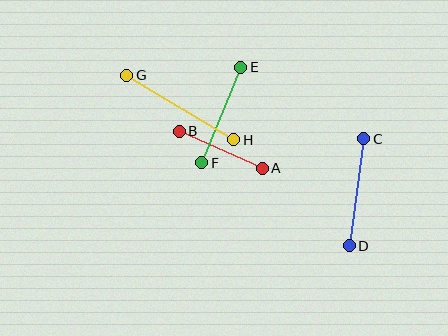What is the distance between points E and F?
The distance is approximately 103 pixels.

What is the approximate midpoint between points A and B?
The midpoint is at approximately (221, 150) pixels.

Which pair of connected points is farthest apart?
Points G and H are farthest apart.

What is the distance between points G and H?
The distance is approximately 125 pixels.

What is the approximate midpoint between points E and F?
The midpoint is at approximately (221, 115) pixels.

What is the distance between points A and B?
The distance is approximately 91 pixels.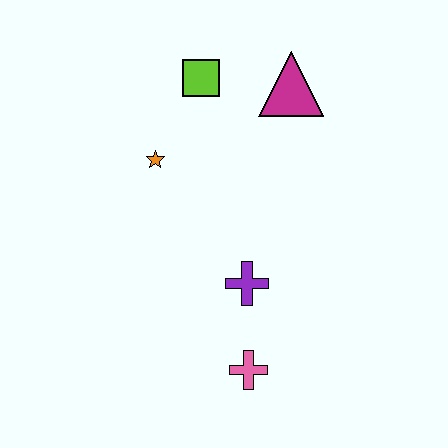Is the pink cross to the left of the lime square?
No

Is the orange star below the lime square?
Yes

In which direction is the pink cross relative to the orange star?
The pink cross is below the orange star.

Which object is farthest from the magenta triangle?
The pink cross is farthest from the magenta triangle.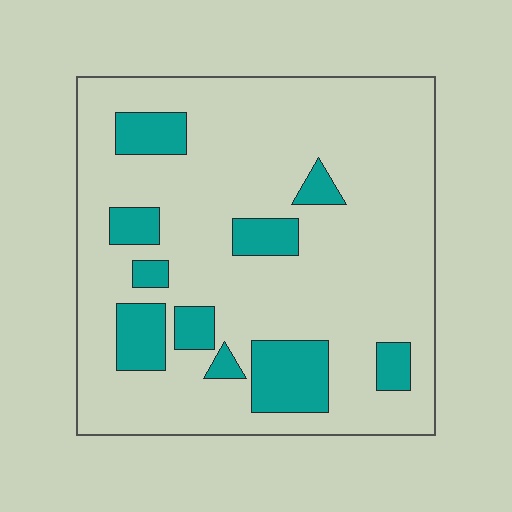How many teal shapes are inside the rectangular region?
10.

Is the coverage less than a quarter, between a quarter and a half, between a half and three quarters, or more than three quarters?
Less than a quarter.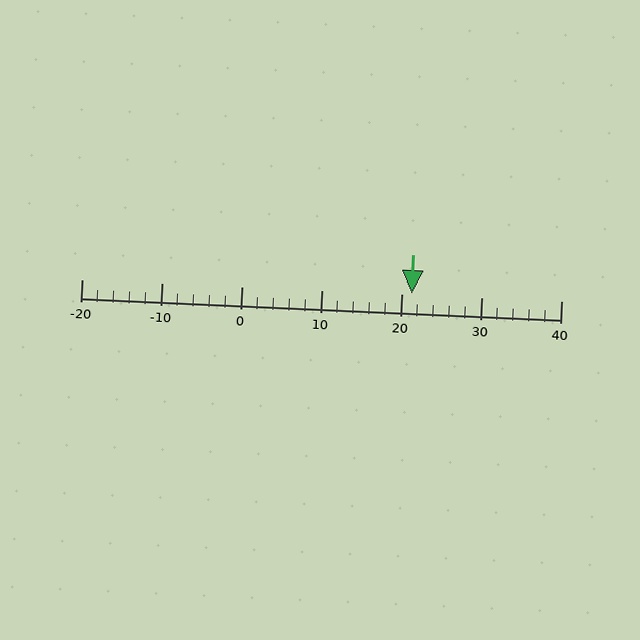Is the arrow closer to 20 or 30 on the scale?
The arrow is closer to 20.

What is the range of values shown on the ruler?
The ruler shows values from -20 to 40.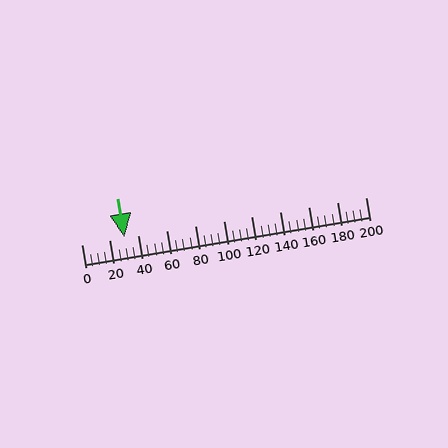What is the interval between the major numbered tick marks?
The major tick marks are spaced 20 units apart.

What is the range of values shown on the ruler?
The ruler shows values from 0 to 200.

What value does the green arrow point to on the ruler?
The green arrow points to approximately 30.